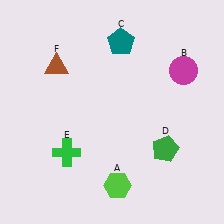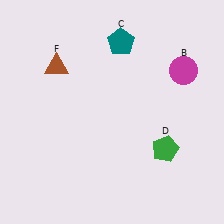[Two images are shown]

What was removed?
The green cross (E), the lime hexagon (A) were removed in Image 2.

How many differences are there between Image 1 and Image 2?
There are 2 differences between the two images.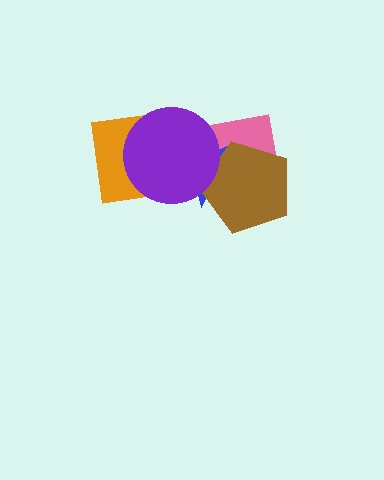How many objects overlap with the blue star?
3 objects overlap with the blue star.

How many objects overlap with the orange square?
1 object overlaps with the orange square.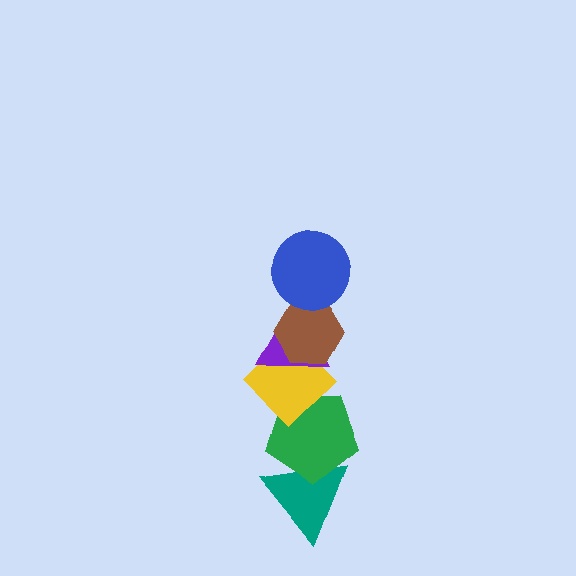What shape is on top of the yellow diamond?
The purple triangle is on top of the yellow diamond.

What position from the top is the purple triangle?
The purple triangle is 3rd from the top.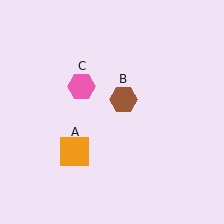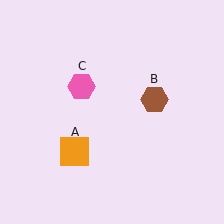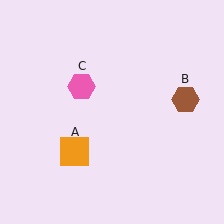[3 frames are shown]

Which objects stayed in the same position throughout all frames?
Orange square (object A) and pink hexagon (object C) remained stationary.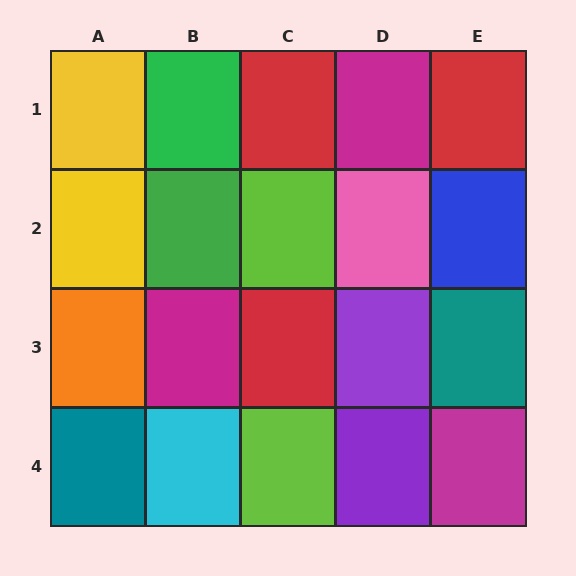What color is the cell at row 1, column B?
Green.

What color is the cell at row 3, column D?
Purple.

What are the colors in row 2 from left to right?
Yellow, green, lime, pink, blue.